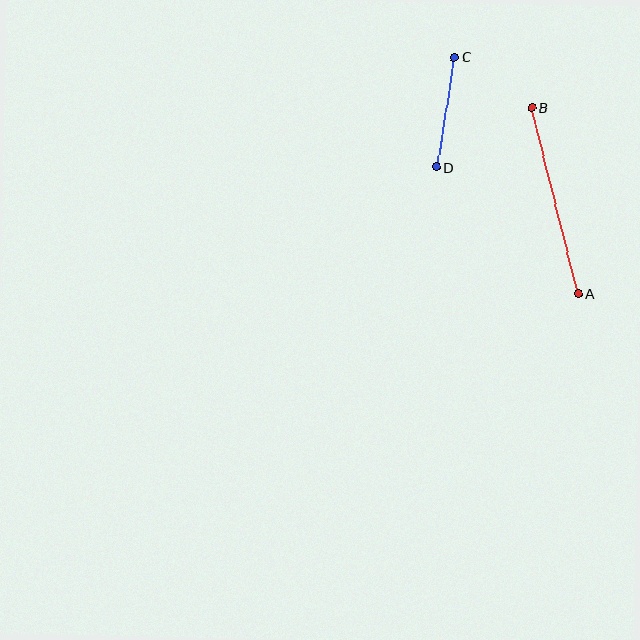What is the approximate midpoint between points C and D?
The midpoint is at approximately (446, 112) pixels.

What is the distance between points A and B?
The distance is approximately 192 pixels.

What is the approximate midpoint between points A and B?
The midpoint is at approximately (555, 201) pixels.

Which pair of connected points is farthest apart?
Points A and B are farthest apart.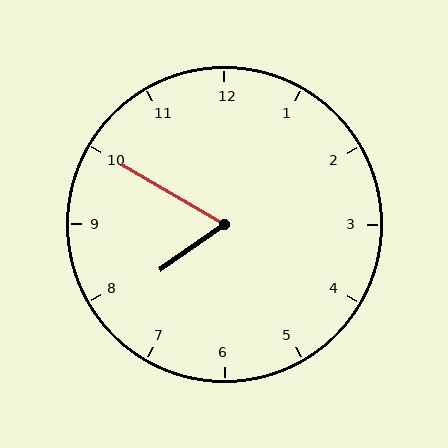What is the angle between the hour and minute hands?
Approximately 65 degrees.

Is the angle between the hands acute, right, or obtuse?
It is acute.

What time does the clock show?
7:50.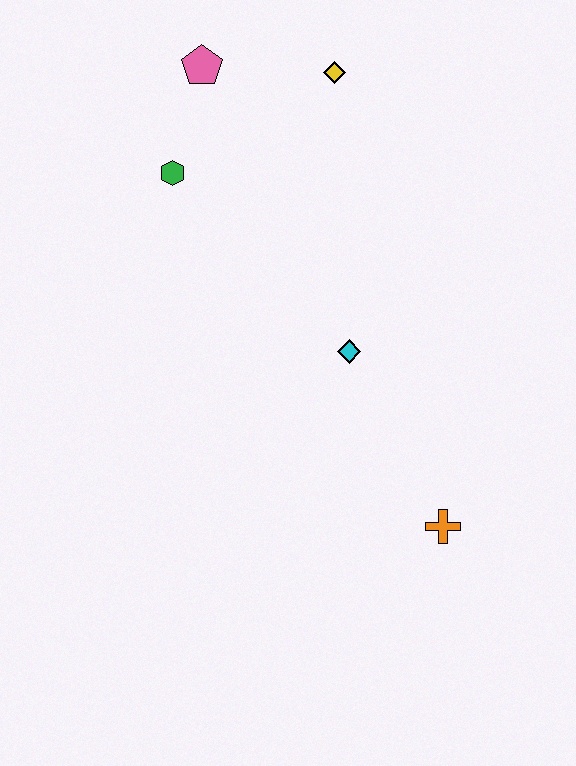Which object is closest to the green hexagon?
The pink pentagon is closest to the green hexagon.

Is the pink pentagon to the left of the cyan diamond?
Yes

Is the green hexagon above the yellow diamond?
No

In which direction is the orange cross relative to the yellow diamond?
The orange cross is below the yellow diamond.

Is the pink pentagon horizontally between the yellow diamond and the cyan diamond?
No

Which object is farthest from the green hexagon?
The orange cross is farthest from the green hexagon.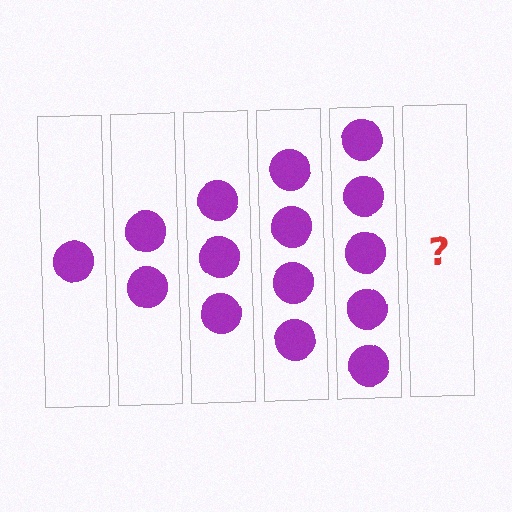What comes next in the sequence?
The next element should be 6 circles.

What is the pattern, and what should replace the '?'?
The pattern is that each step adds one more circle. The '?' should be 6 circles.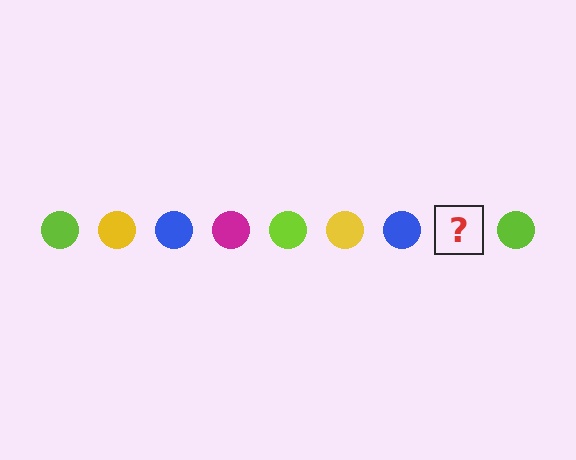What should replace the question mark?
The question mark should be replaced with a magenta circle.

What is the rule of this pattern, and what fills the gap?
The rule is that the pattern cycles through lime, yellow, blue, magenta circles. The gap should be filled with a magenta circle.